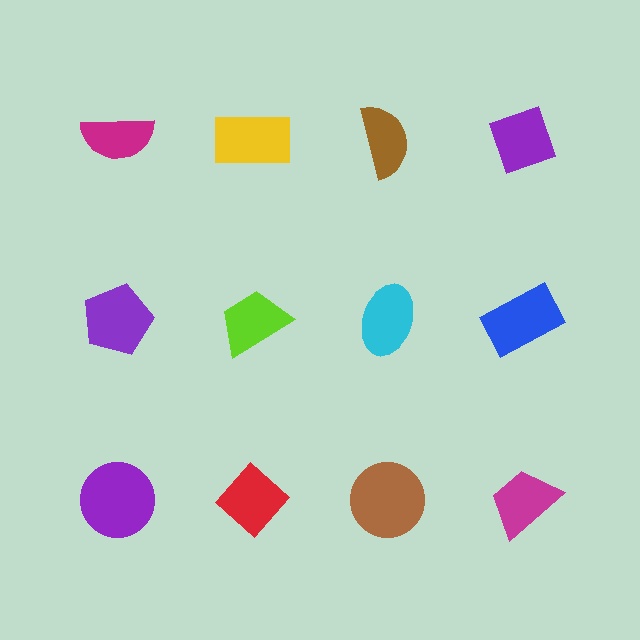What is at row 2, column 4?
A blue rectangle.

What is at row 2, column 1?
A purple pentagon.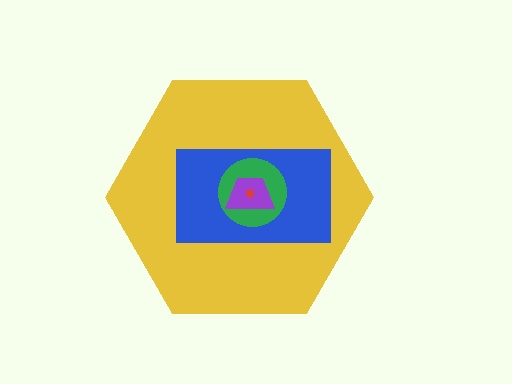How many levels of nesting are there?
5.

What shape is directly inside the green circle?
The purple trapezoid.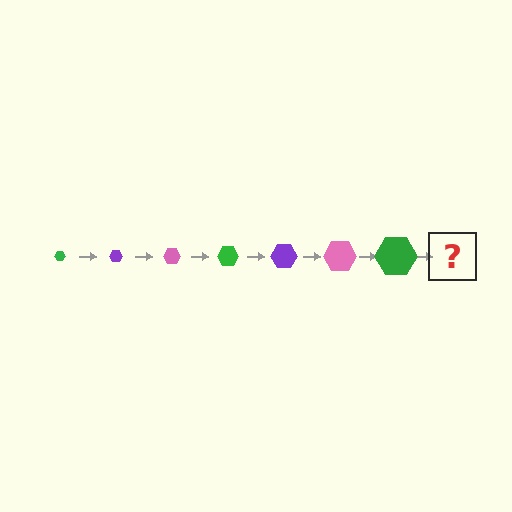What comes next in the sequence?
The next element should be a purple hexagon, larger than the previous one.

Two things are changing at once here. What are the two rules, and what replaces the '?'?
The two rules are that the hexagon grows larger each step and the color cycles through green, purple, and pink. The '?' should be a purple hexagon, larger than the previous one.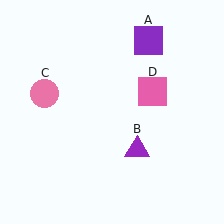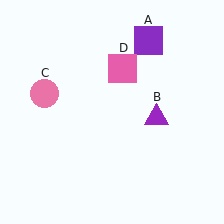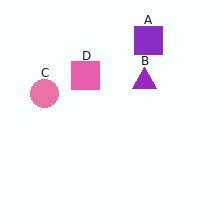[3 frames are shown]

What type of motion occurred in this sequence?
The purple triangle (object B), pink square (object D) rotated counterclockwise around the center of the scene.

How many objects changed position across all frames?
2 objects changed position: purple triangle (object B), pink square (object D).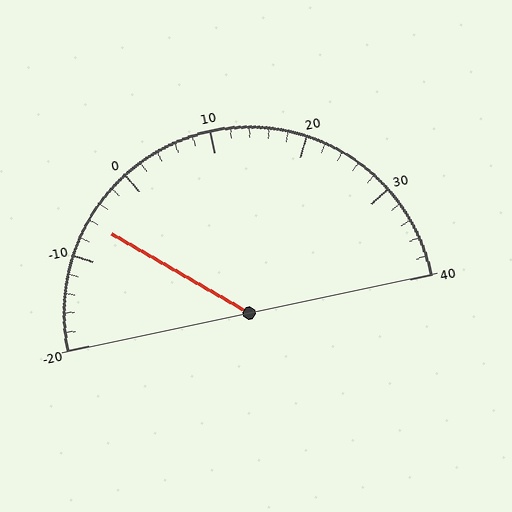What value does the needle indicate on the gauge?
The needle indicates approximately -6.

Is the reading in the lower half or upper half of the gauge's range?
The reading is in the lower half of the range (-20 to 40).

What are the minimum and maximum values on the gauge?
The gauge ranges from -20 to 40.